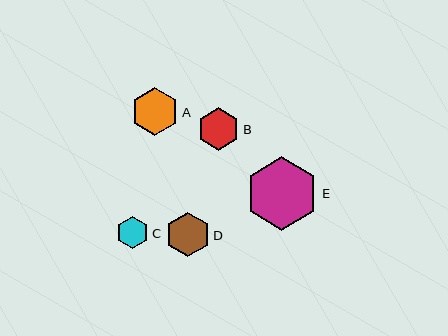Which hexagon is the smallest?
Hexagon C is the smallest with a size of approximately 32 pixels.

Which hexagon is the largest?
Hexagon E is the largest with a size of approximately 73 pixels.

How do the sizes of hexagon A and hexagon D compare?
Hexagon A and hexagon D are approximately the same size.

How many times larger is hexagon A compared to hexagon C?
Hexagon A is approximately 1.5 times the size of hexagon C.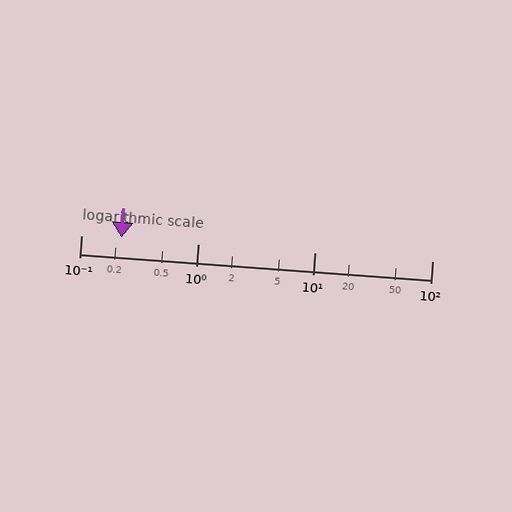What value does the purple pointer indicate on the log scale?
The pointer indicates approximately 0.22.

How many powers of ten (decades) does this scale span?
The scale spans 3 decades, from 0.1 to 100.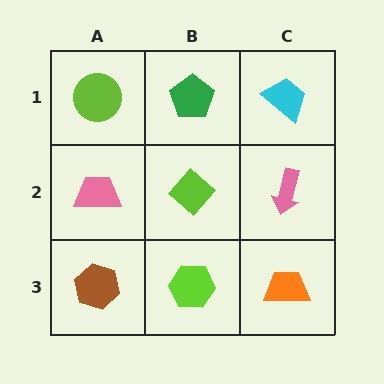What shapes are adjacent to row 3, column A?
A pink trapezoid (row 2, column A), a lime hexagon (row 3, column B).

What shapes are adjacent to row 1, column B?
A lime diamond (row 2, column B), a lime circle (row 1, column A), a cyan trapezoid (row 1, column C).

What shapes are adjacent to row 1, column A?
A pink trapezoid (row 2, column A), a green pentagon (row 1, column B).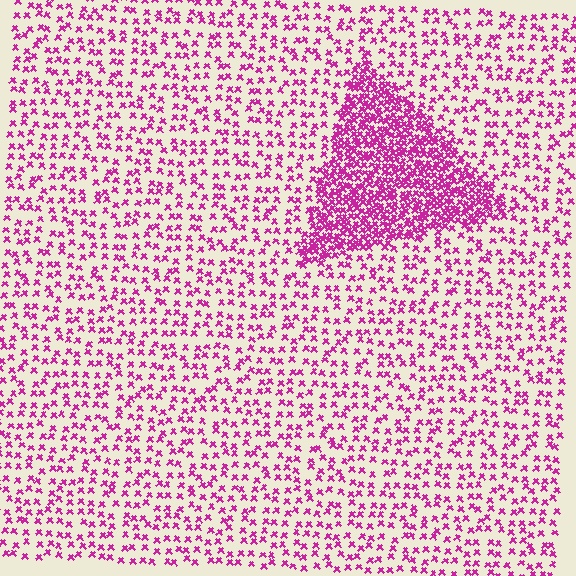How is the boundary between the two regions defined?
The boundary is defined by a change in element density (approximately 2.9x ratio). All elements are the same color, size, and shape.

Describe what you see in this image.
The image contains small magenta elements arranged at two different densities. A triangle-shaped region is visible where the elements are more densely packed than the surrounding area.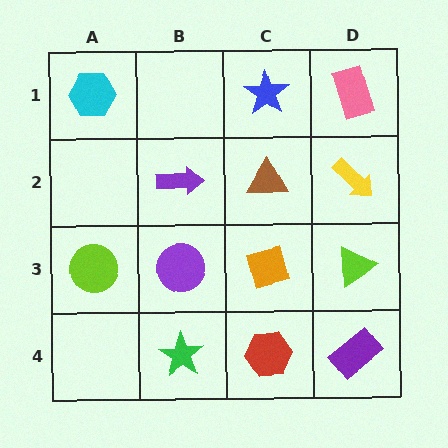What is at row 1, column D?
A pink rectangle.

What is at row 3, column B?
A purple circle.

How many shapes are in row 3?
4 shapes.